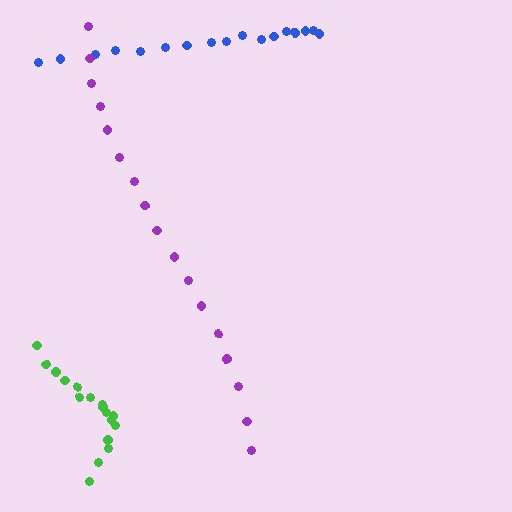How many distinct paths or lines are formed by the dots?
There are 3 distinct paths.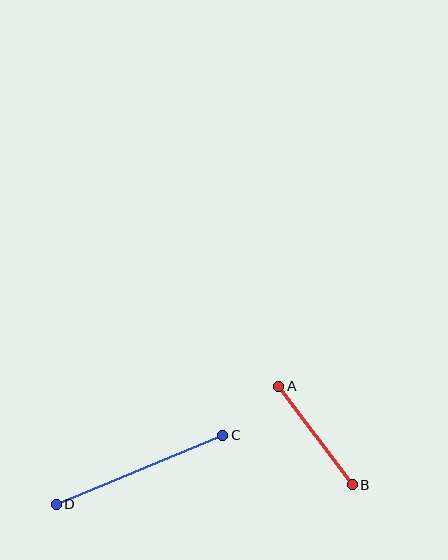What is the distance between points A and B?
The distance is approximately 123 pixels.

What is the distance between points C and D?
The distance is approximately 180 pixels.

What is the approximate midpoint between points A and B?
The midpoint is at approximately (316, 436) pixels.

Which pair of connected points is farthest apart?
Points C and D are farthest apart.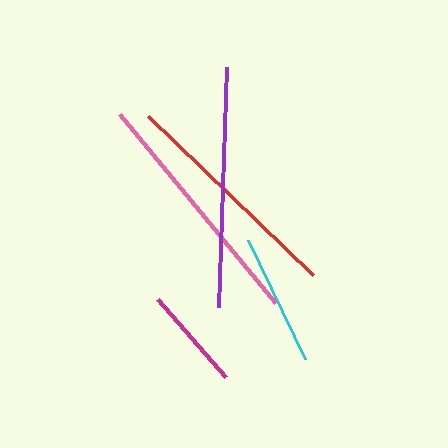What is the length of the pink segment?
The pink segment is approximately 245 pixels long.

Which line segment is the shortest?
The magenta line is the shortest at approximately 103 pixels.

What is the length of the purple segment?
The purple segment is approximately 240 pixels long.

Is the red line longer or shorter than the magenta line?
The red line is longer than the magenta line.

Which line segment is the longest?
The pink line is the longest at approximately 245 pixels.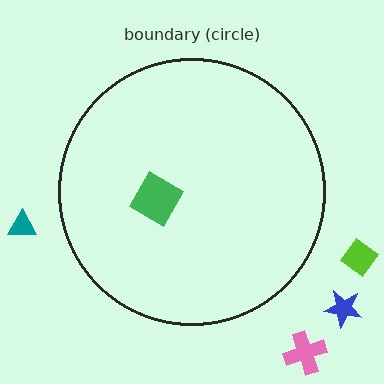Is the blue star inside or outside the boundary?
Outside.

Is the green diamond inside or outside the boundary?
Inside.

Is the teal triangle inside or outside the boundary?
Outside.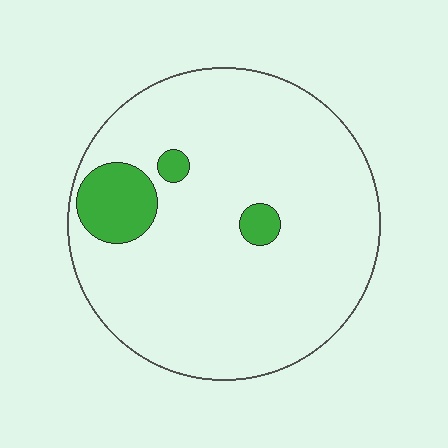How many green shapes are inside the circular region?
3.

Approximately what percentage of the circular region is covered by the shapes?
Approximately 10%.